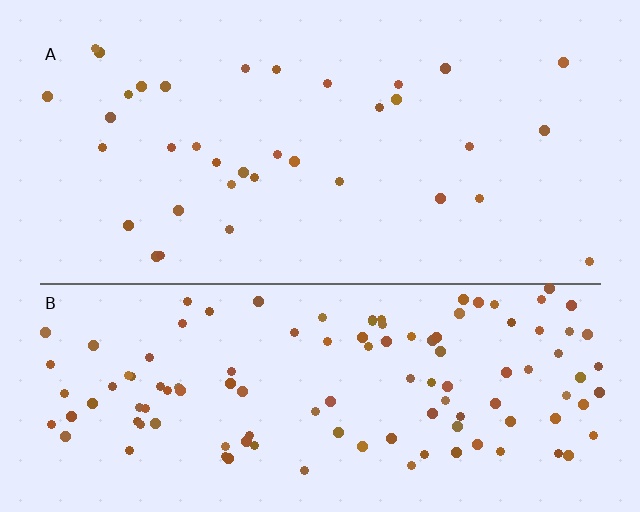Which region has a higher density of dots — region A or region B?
B (the bottom).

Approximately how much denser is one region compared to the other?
Approximately 3.4× — region B over region A.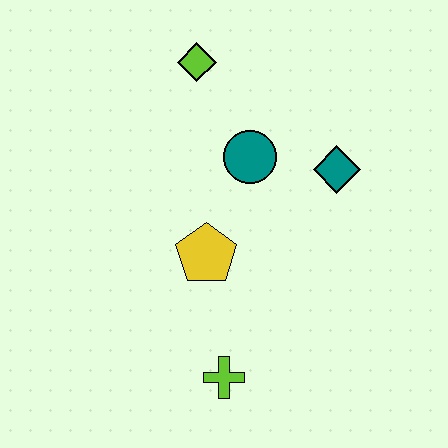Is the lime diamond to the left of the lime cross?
Yes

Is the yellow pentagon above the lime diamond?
No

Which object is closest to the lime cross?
The yellow pentagon is closest to the lime cross.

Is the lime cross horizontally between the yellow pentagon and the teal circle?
Yes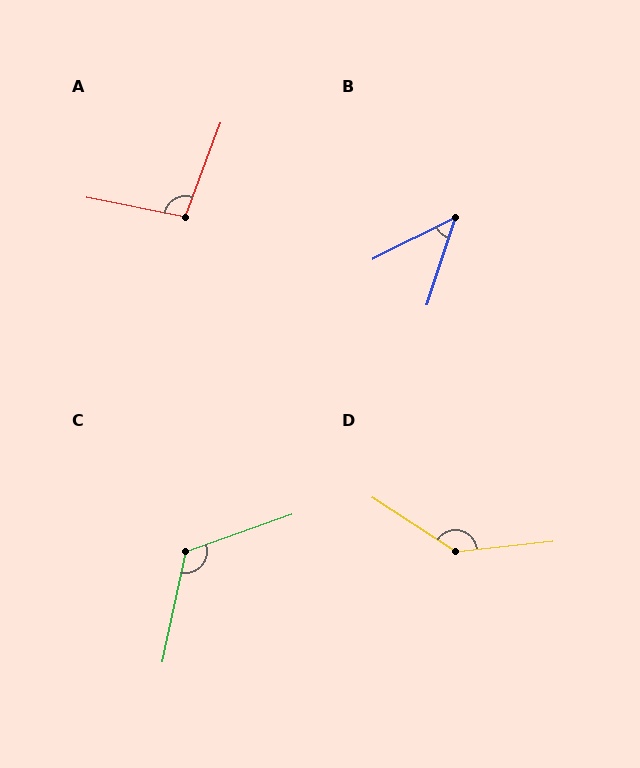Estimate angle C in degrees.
Approximately 121 degrees.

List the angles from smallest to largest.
B (45°), A (100°), C (121°), D (141°).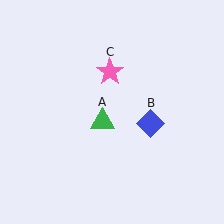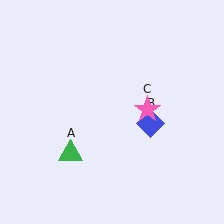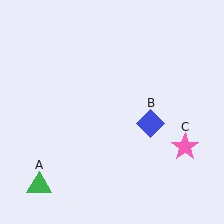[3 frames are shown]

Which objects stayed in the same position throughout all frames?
Blue diamond (object B) remained stationary.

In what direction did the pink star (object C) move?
The pink star (object C) moved down and to the right.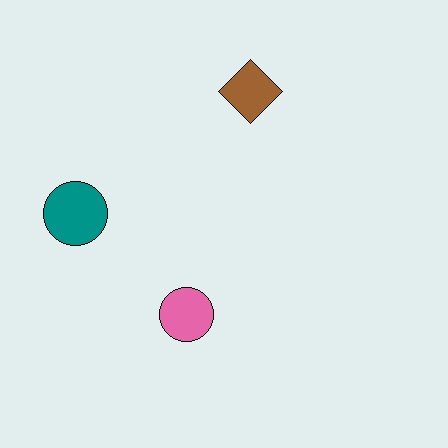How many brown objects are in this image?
There is 1 brown object.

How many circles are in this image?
There are 2 circles.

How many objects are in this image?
There are 3 objects.